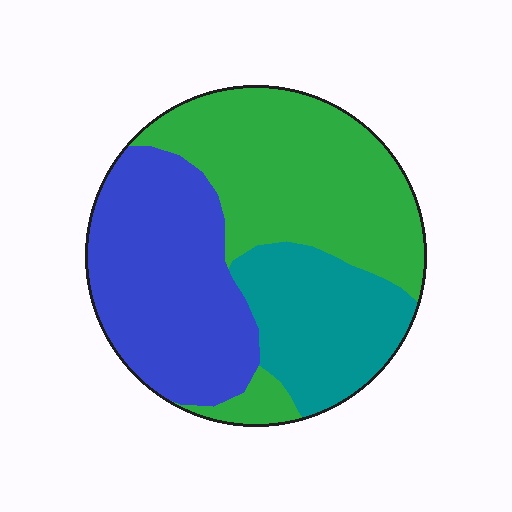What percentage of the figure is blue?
Blue takes up about three eighths (3/8) of the figure.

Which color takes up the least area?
Teal, at roughly 25%.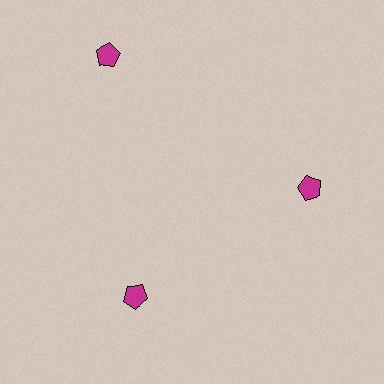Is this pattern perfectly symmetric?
No. The 3 magenta pentagons are arranged in a ring, but one element near the 11 o'clock position is pushed outward from the center, breaking the 3-fold rotational symmetry.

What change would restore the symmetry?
The symmetry would be restored by moving it inward, back onto the ring so that all 3 pentagons sit at equal angles and equal distance from the center.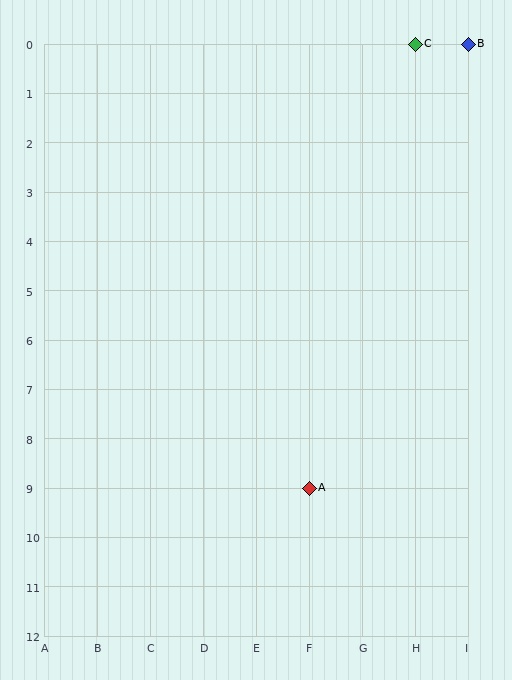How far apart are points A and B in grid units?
Points A and B are 3 columns and 9 rows apart (about 9.5 grid units diagonally).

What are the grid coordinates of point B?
Point B is at grid coordinates (I, 0).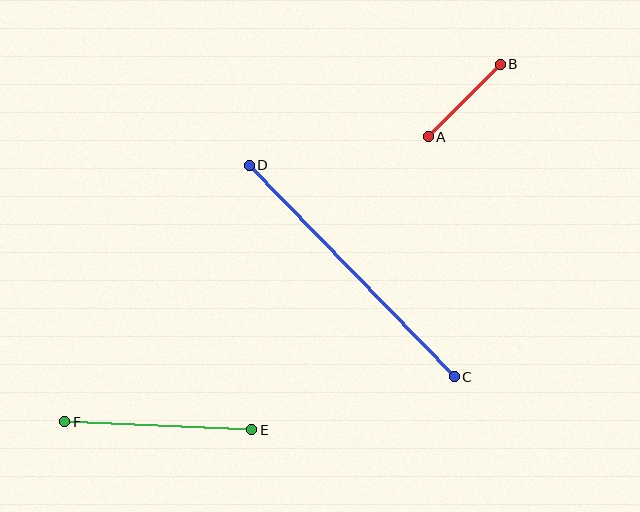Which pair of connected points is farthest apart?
Points C and D are farthest apart.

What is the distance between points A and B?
The distance is approximately 102 pixels.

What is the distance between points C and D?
The distance is approximately 295 pixels.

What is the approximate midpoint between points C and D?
The midpoint is at approximately (352, 271) pixels.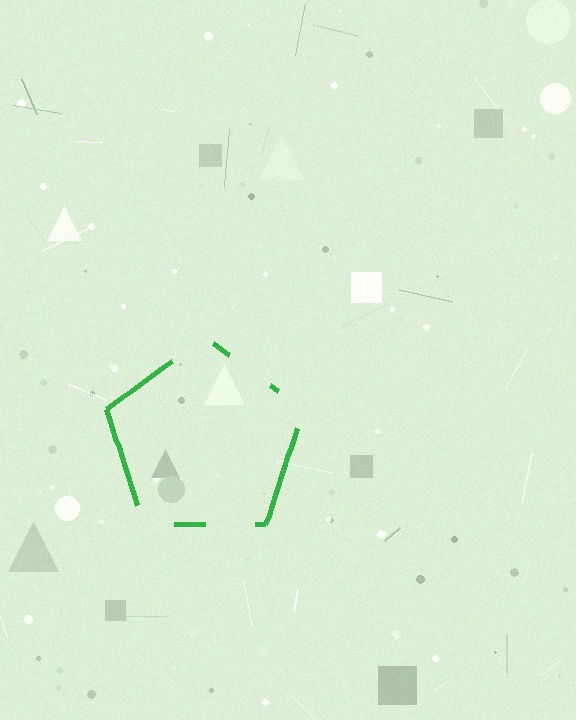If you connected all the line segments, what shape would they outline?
They would outline a pentagon.